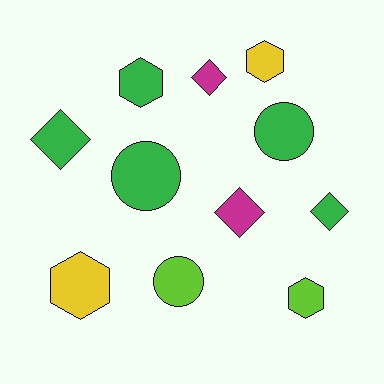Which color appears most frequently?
Green, with 5 objects.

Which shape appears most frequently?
Diamond, with 4 objects.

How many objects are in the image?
There are 11 objects.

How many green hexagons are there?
There is 1 green hexagon.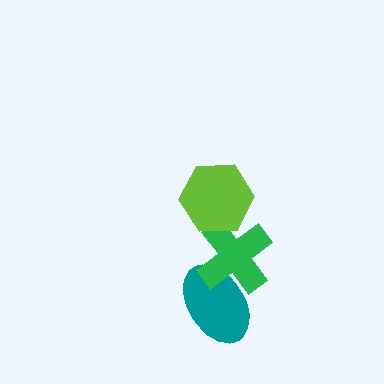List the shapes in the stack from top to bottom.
From top to bottom: the lime hexagon, the green cross, the teal ellipse.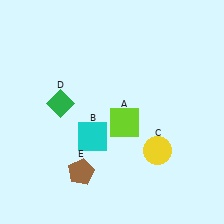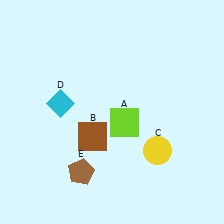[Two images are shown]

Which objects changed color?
B changed from cyan to brown. D changed from green to cyan.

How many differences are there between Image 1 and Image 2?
There are 2 differences between the two images.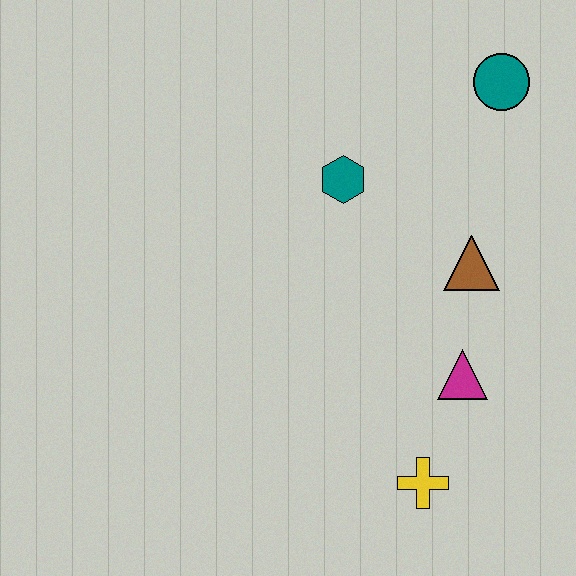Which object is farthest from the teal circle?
The yellow cross is farthest from the teal circle.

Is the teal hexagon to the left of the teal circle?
Yes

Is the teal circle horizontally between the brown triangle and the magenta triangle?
No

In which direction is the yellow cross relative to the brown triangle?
The yellow cross is below the brown triangle.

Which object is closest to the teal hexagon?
The brown triangle is closest to the teal hexagon.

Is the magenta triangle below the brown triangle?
Yes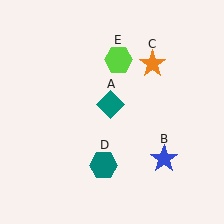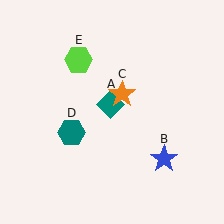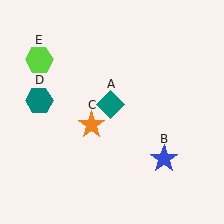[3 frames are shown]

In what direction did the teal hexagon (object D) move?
The teal hexagon (object D) moved up and to the left.